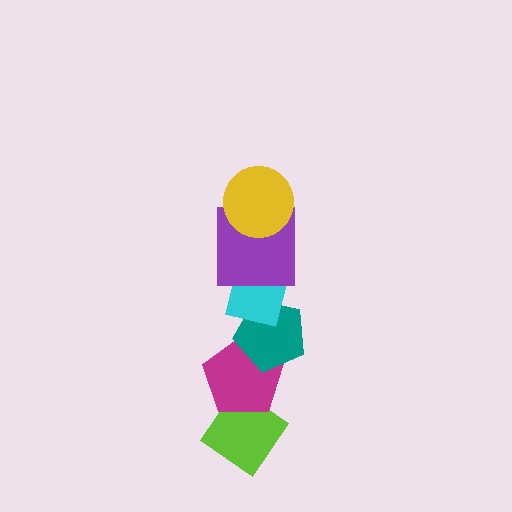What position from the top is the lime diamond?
The lime diamond is 6th from the top.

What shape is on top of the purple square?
The yellow circle is on top of the purple square.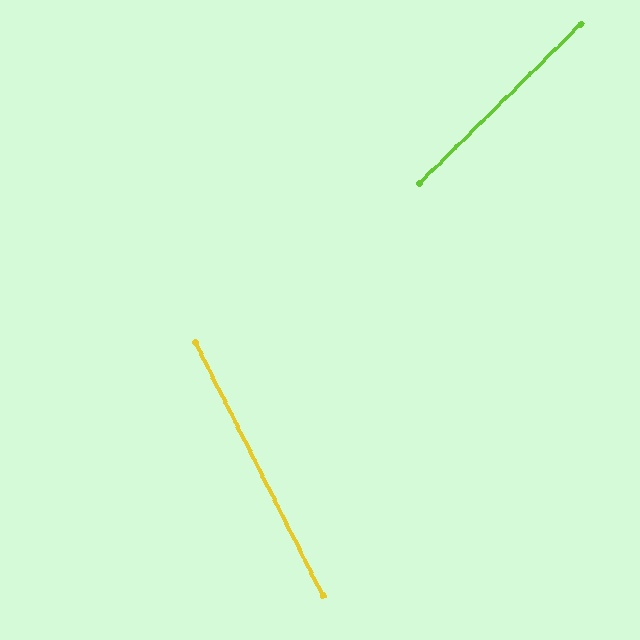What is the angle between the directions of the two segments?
Approximately 72 degrees.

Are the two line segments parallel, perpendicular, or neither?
Neither parallel nor perpendicular — they differ by about 72°.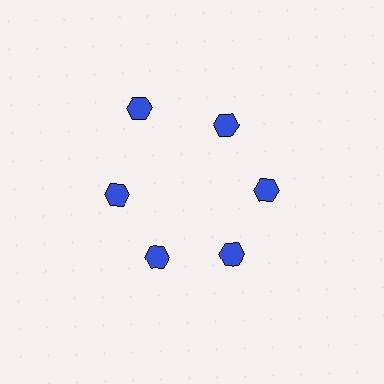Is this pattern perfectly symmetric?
No. The 6 blue hexagons are arranged in a ring, but one element near the 11 o'clock position is pushed outward from the center, breaking the 6-fold rotational symmetry.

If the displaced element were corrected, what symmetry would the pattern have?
It would have 6-fold rotational symmetry — the pattern would map onto itself every 60 degrees.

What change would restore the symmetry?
The symmetry would be restored by moving it inward, back onto the ring so that all 6 hexagons sit at equal angles and equal distance from the center.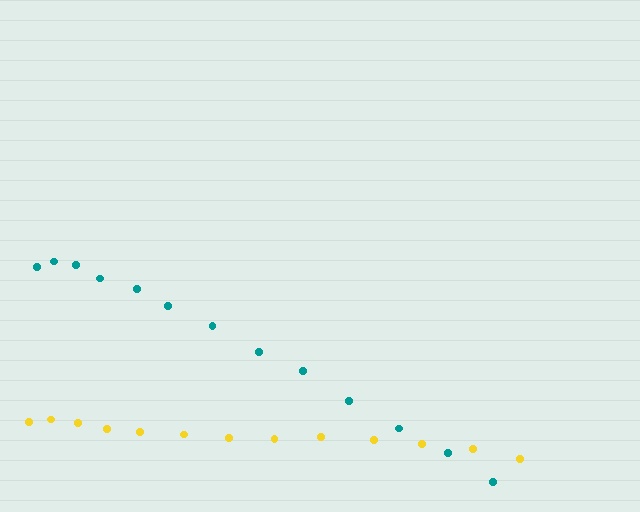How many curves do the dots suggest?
There are 2 distinct paths.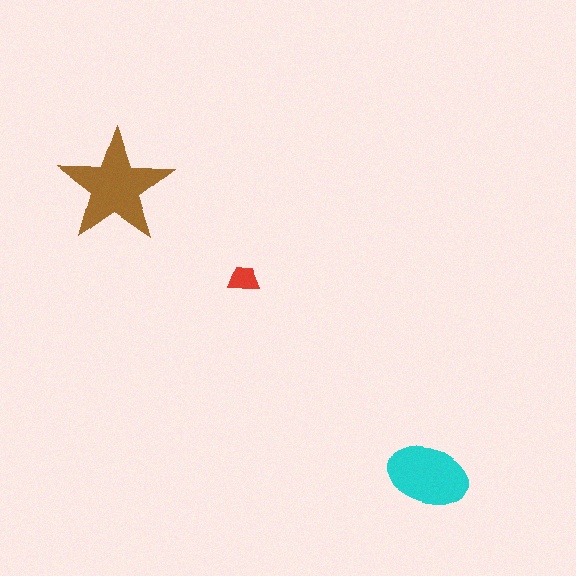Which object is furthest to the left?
The brown star is leftmost.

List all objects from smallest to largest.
The red trapezoid, the cyan ellipse, the brown star.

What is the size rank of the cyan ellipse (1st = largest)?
2nd.